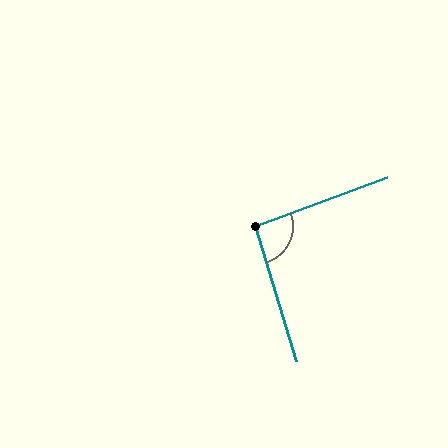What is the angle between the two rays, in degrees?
Approximately 94 degrees.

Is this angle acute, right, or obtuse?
It is approximately a right angle.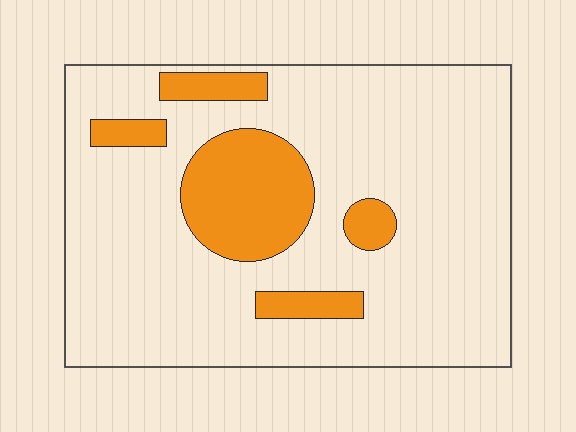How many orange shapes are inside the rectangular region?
5.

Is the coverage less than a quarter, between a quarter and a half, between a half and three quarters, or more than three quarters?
Less than a quarter.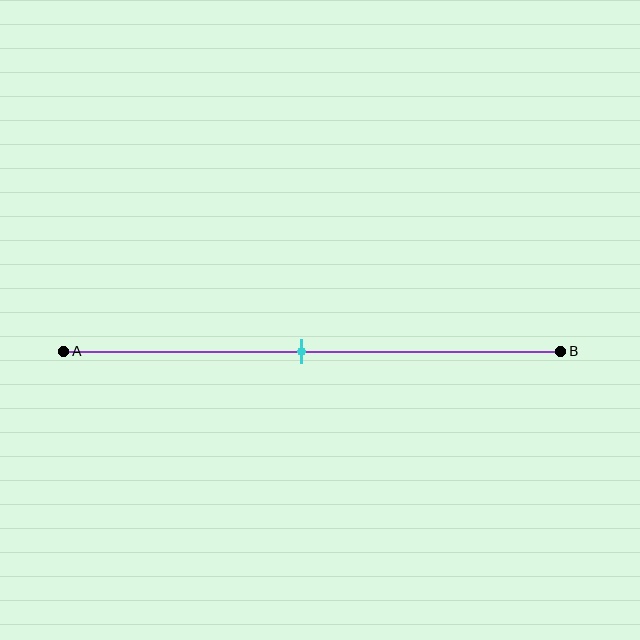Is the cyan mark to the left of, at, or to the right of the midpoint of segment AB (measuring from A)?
The cyan mark is approximately at the midpoint of segment AB.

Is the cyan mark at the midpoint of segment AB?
Yes, the mark is approximately at the midpoint.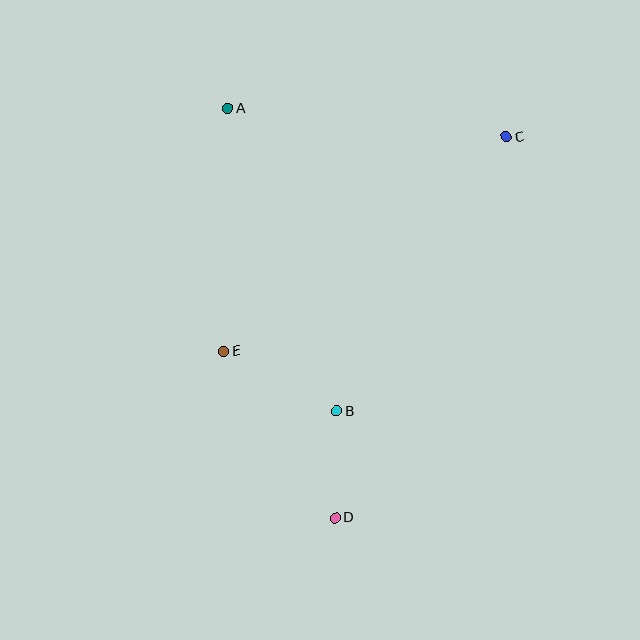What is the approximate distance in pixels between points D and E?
The distance between D and E is approximately 200 pixels.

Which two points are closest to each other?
Points B and D are closest to each other.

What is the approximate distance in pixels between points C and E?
The distance between C and E is approximately 355 pixels.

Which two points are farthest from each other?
Points A and D are farthest from each other.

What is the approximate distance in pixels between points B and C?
The distance between B and C is approximately 323 pixels.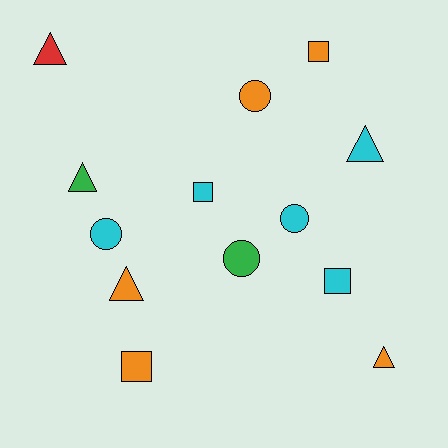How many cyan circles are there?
There are 2 cyan circles.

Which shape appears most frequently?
Triangle, with 5 objects.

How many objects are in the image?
There are 13 objects.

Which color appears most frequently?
Orange, with 5 objects.